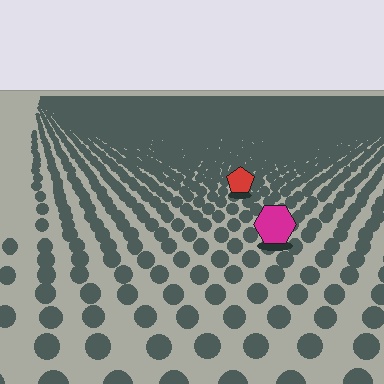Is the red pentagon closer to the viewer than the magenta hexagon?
No. The magenta hexagon is closer — you can tell from the texture gradient: the ground texture is coarser near it.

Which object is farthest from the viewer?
The red pentagon is farthest from the viewer. It appears smaller and the ground texture around it is denser.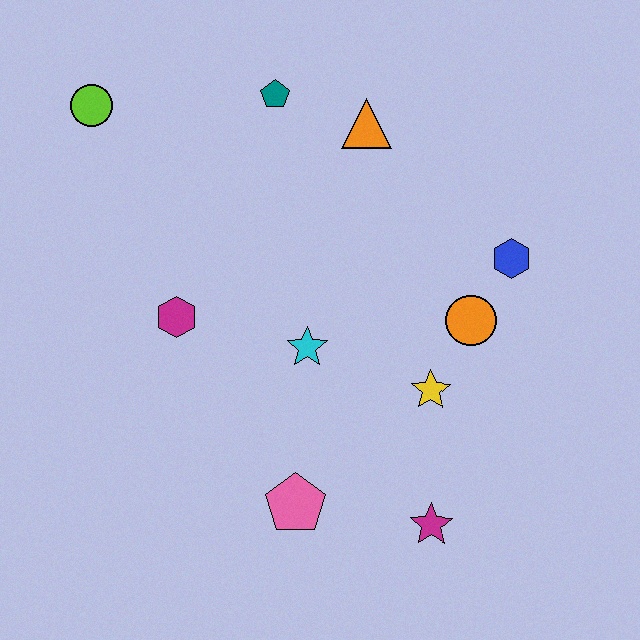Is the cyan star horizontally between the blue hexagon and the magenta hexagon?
Yes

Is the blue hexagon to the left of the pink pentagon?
No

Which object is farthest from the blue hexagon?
The lime circle is farthest from the blue hexagon.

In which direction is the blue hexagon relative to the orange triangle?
The blue hexagon is to the right of the orange triangle.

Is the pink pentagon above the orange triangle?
No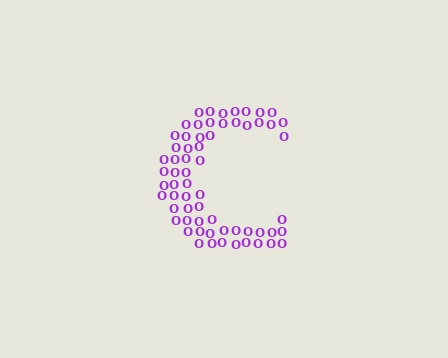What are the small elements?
The small elements are letter O's.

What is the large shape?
The large shape is the letter C.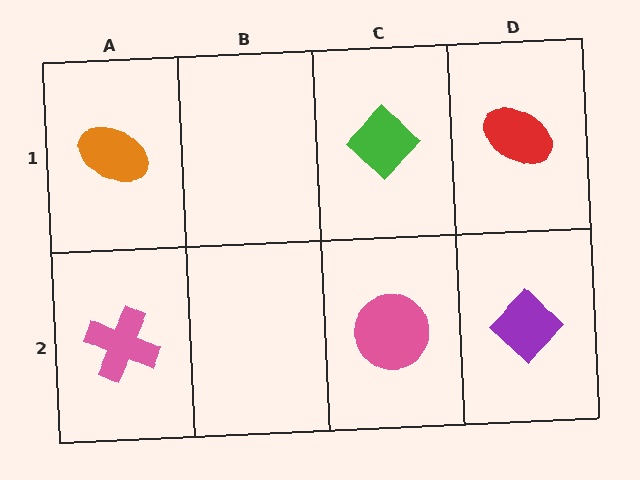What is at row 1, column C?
A green diamond.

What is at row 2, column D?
A purple diamond.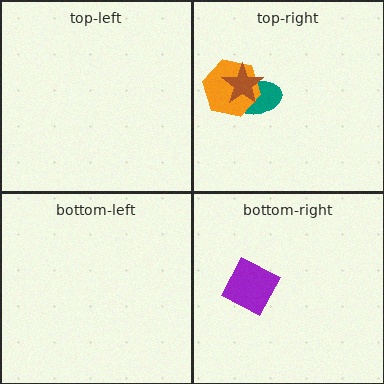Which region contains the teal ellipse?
The top-right region.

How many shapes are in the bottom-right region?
1.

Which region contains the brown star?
The top-right region.